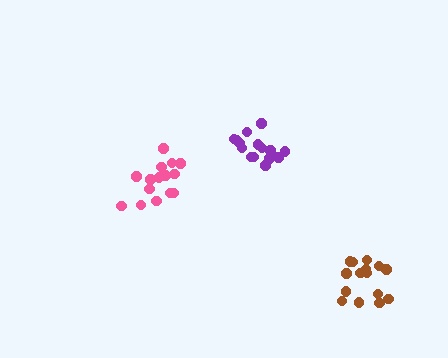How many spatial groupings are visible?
There are 3 spatial groupings.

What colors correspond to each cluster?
The clusters are colored: purple, brown, pink.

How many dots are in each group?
Group 1: 16 dots, Group 2: 15 dots, Group 3: 15 dots (46 total).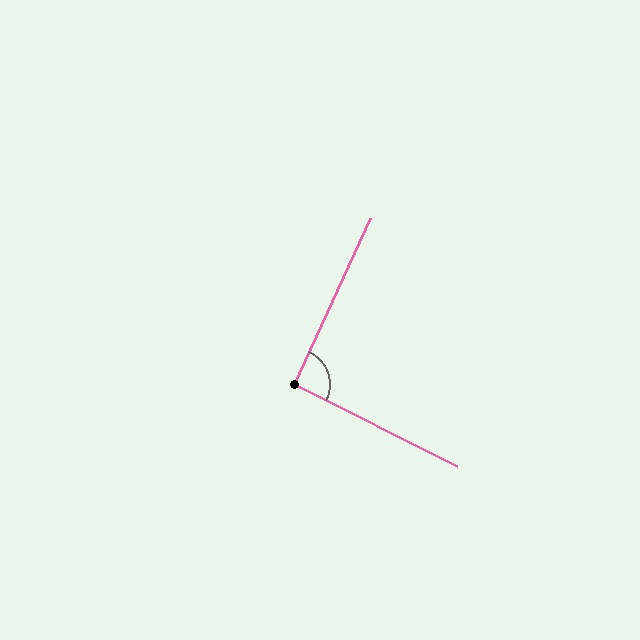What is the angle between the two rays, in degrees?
Approximately 92 degrees.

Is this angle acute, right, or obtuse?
It is approximately a right angle.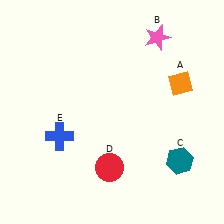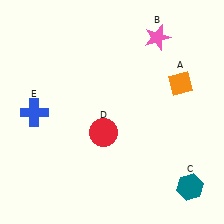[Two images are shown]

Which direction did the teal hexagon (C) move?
The teal hexagon (C) moved down.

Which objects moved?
The objects that moved are: the teal hexagon (C), the red circle (D), the blue cross (E).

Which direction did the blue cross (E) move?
The blue cross (E) moved left.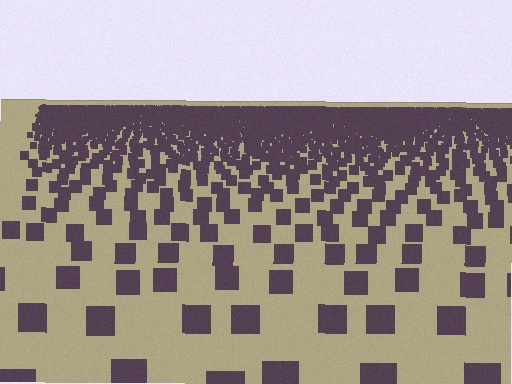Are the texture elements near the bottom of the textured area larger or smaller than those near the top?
Larger. Near the bottom, elements are closer to the viewer and appear at a bigger on-screen size.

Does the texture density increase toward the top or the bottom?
Density increases toward the top.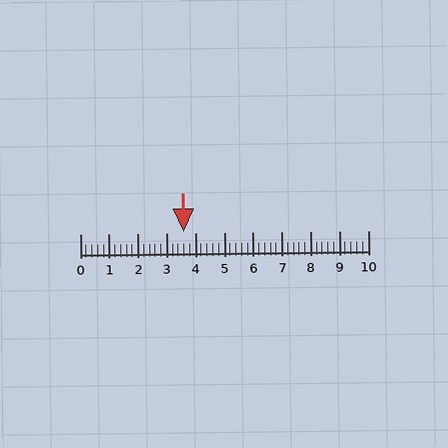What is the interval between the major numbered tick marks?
The major tick marks are spaced 1 units apart.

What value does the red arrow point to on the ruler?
The red arrow points to approximately 3.6.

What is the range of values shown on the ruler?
The ruler shows values from 0 to 10.